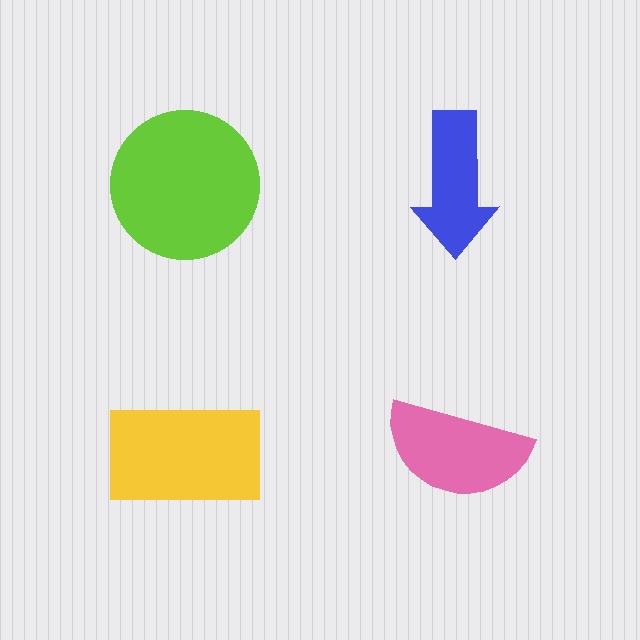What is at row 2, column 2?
A pink semicircle.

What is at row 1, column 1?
A lime circle.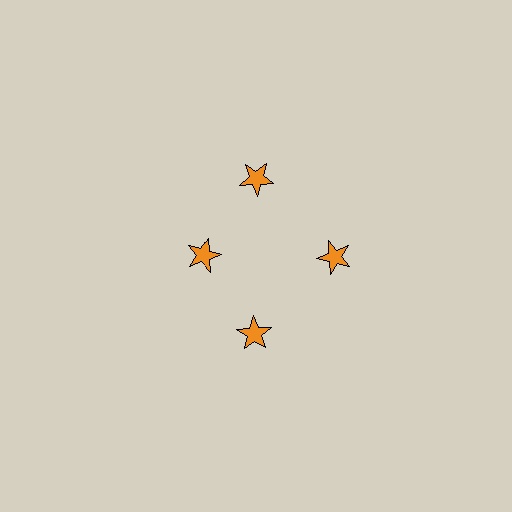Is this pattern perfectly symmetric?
No. The 4 orange stars are arranged in a ring, but one element near the 9 o'clock position is pulled inward toward the center, breaking the 4-fold rotational symmetry.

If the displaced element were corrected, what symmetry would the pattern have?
It would have 4-fold rotational symmetry — the pattern would map onto itself every 90 degrees.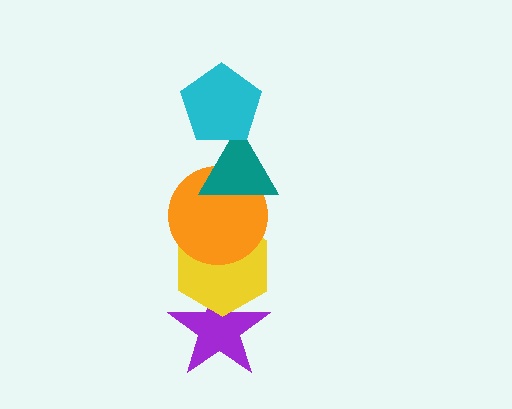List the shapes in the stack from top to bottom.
From top to bottom: the cyan pentagon, the teal triangle, the orange circle, the yellow hexagon, the purple star.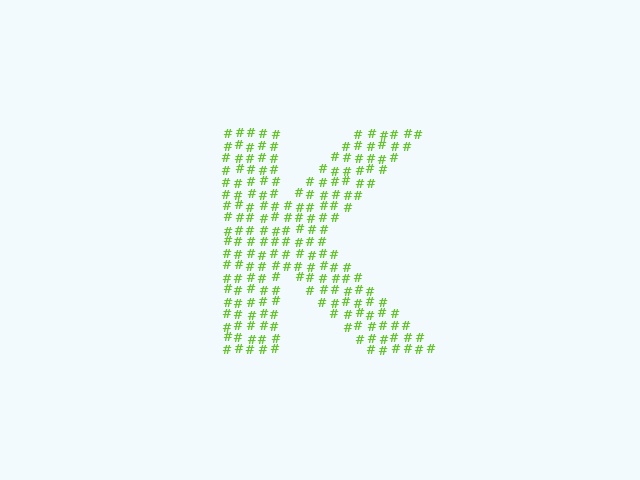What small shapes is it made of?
It is made of small hash symbols.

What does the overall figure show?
The overall figure shows the letter K.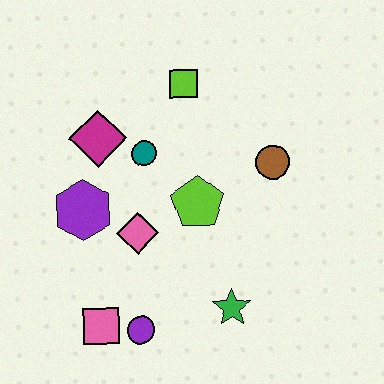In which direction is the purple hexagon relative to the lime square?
The purple hexagon is below the lime square.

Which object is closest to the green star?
The purple circle is closest to the green star.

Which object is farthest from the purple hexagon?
The brown circle is farthest from the purple hexagon.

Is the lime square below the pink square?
No